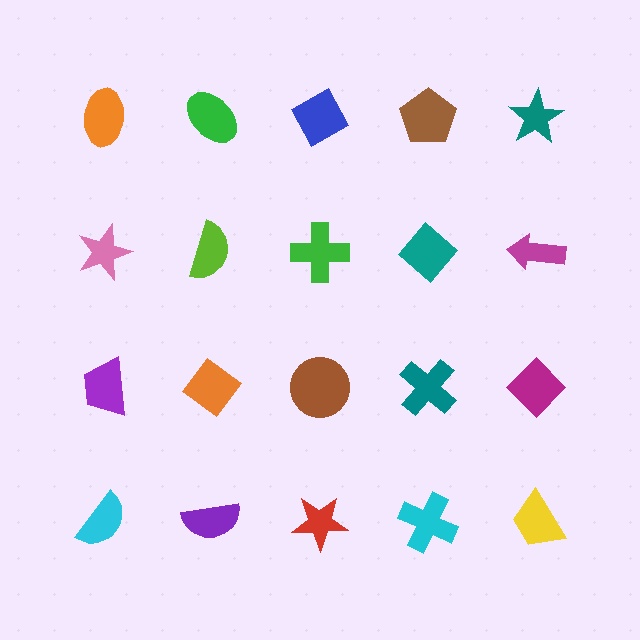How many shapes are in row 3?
5 shapes.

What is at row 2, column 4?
A teal diamond.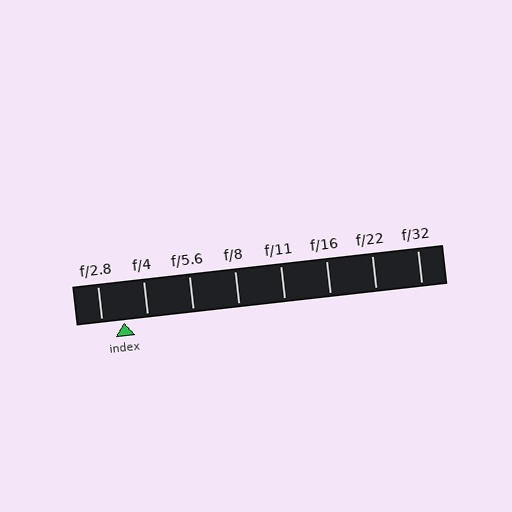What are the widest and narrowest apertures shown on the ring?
The widest aperture shown is f/2.8 and the narrowest is f/32.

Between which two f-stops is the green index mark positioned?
The index mark is between f/2.8 and f/4.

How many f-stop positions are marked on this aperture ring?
There are 8 f-stop positions marked.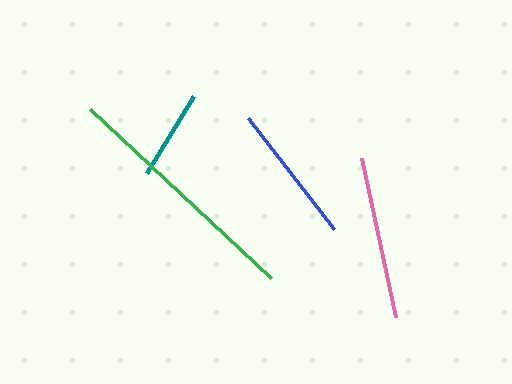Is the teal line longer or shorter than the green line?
The green line is longer than the teal line.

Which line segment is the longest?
The green line is the longest at approximately 248 pixels.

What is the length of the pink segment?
The pink segment is approximately 162 pixels long.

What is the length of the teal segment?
The teal segment is approximately 90 pixels long.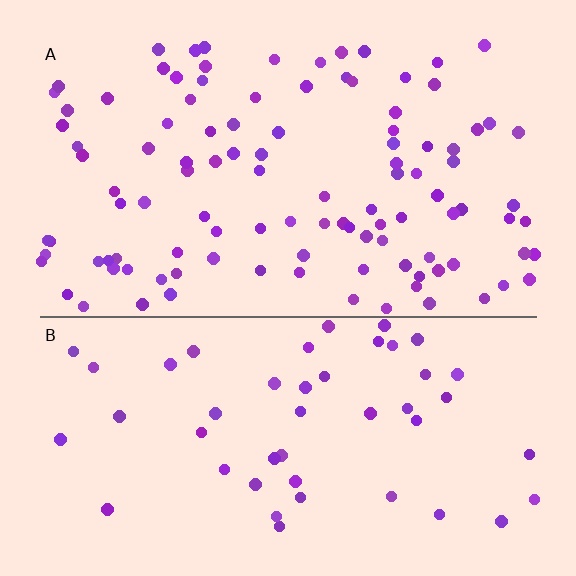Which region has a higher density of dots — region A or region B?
A (the top).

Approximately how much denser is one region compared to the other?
Approximately 2.3× — region A over region B.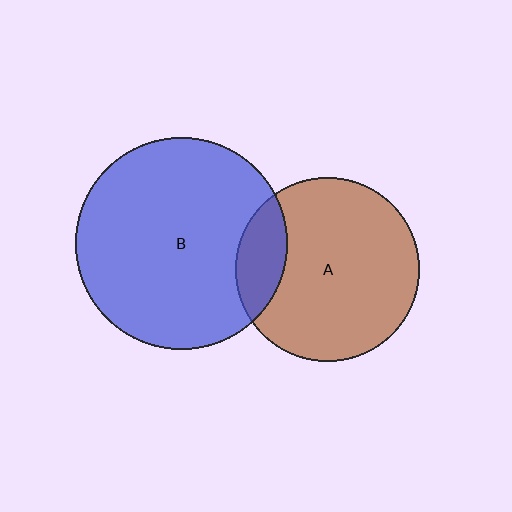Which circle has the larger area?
Circle B (blue).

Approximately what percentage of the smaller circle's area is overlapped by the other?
Approximately 15%.